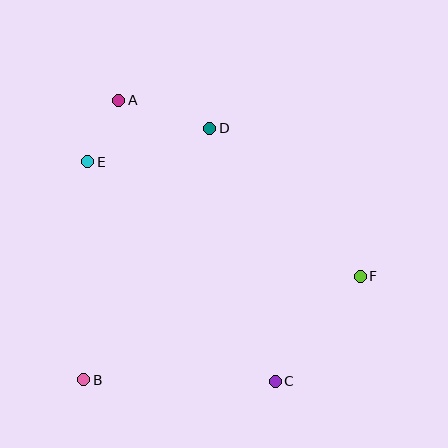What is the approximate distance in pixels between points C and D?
The distance between C and D is approximately 261 pixels.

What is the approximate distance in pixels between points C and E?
The distance between C and E is approximately 289 pixels.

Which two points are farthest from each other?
Points A and C are farthest from each other.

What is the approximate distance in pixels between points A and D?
The distance between A and D is approximately 95 pixels.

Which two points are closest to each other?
Points A and E are closest to each other.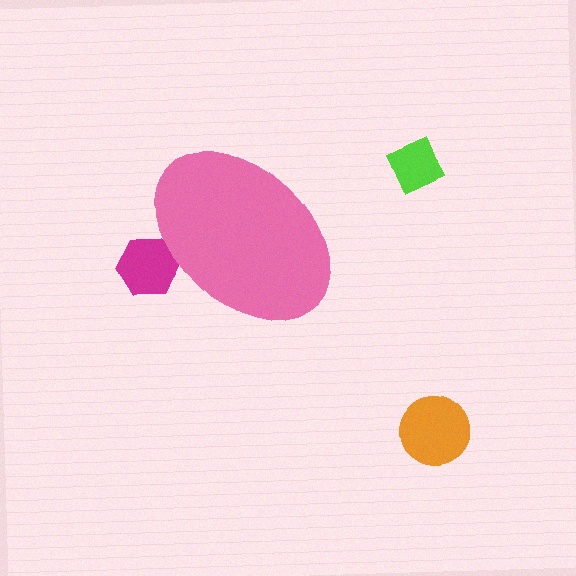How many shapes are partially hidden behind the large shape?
1 shape is partially hidden.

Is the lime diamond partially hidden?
No, the lime diamond is fully visible.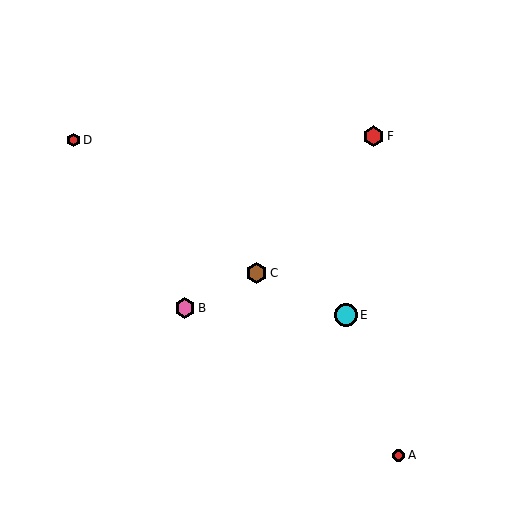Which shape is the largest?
The cyan circle (labeled E) is the largest.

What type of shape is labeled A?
Shape A is a red circle.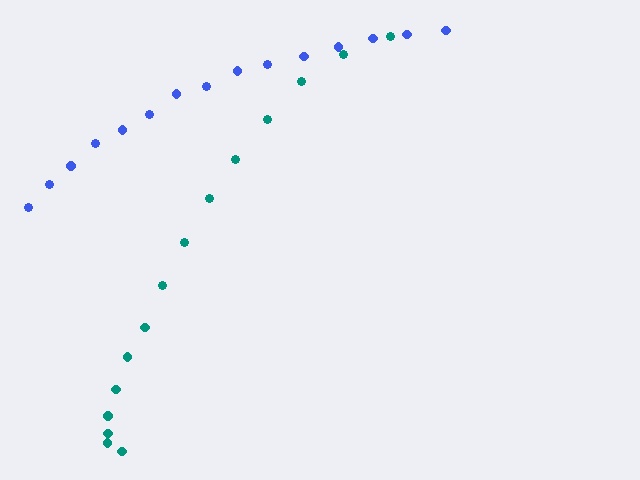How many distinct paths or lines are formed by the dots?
There are 2 distinct paths.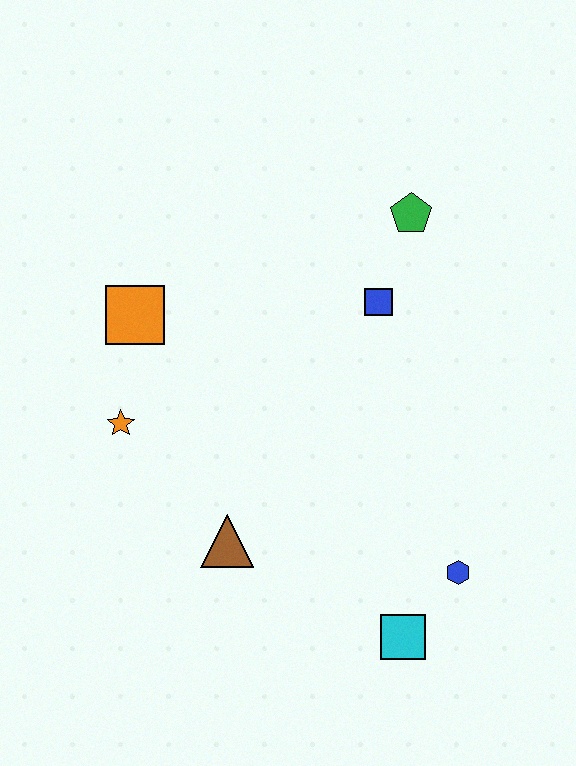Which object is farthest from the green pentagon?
The cyan square is farthest from the green pentagon.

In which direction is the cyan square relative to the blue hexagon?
The cyan square is below the blue hexagon.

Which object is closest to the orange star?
The orange square is closest to the orange star.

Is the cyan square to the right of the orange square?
Yes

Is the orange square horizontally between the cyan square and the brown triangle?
No